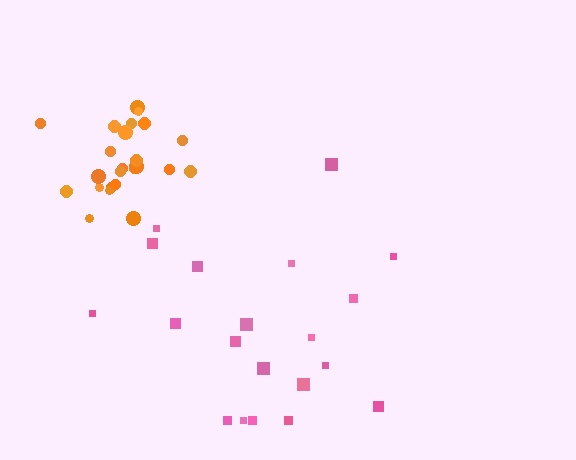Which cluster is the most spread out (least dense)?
Pink.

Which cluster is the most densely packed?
Orange.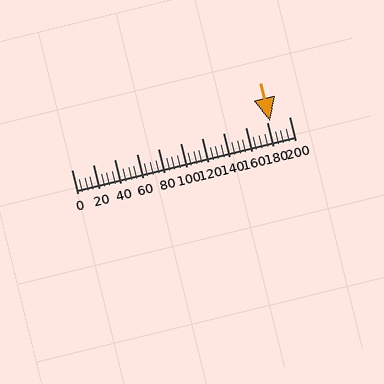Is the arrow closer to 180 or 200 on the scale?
The arrow is closer to 180.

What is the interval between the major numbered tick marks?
The major tick marks are spaced 20 units apart.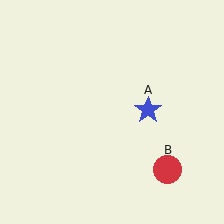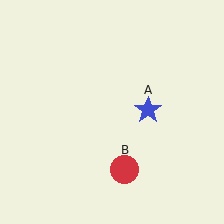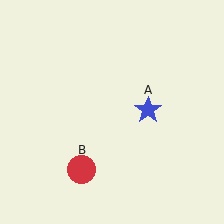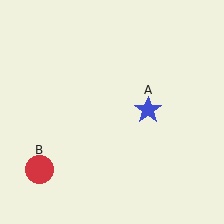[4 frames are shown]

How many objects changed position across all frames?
1 object changed position: red circle (object B).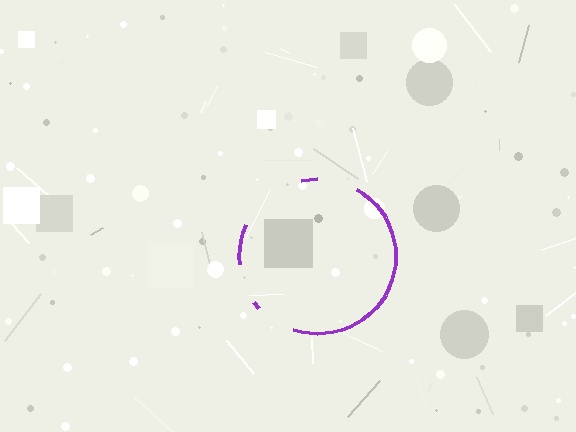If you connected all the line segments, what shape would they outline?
They would outline a circle.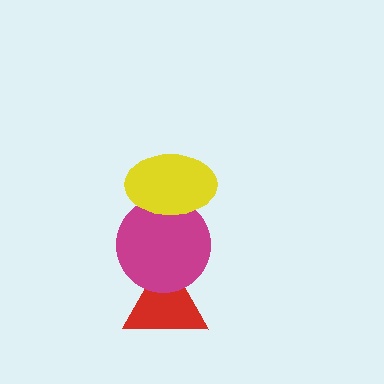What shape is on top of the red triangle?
The magenta circle is on top of the red triangle.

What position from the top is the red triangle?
The red triangle is 3rd from the top.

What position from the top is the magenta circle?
The magenta circle is 2nd from the top.